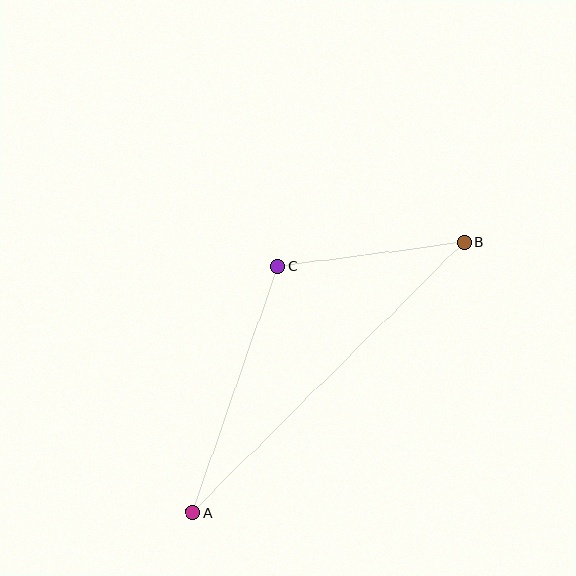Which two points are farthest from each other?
Points A and B are farthest from each other.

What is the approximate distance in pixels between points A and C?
The distance between A and C is approximately 260 pixels.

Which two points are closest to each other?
Points B and C are closest to each other.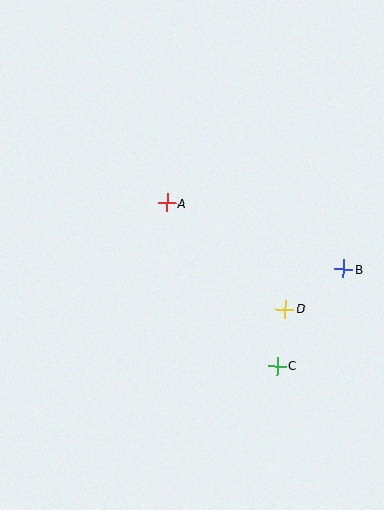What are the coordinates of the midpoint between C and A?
The midpoint between C and A is at (222, 285).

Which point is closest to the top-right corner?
Point B is closest to the top-right corner.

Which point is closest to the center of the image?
Point A at (167, 203) is closest to the center.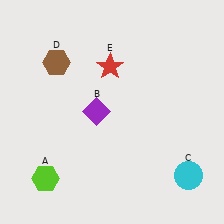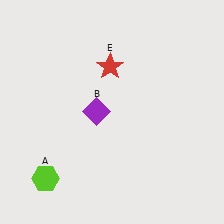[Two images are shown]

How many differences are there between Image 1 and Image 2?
There are 2 differences between the two images.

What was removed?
The brown hexagon (D), the cyan circle (C) were removed in Image 2.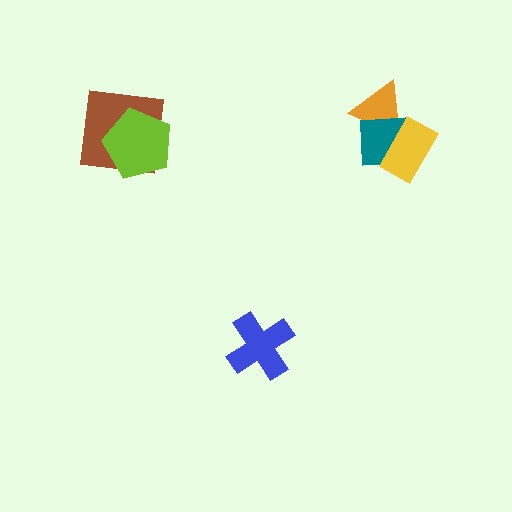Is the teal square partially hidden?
Yes, it is partially covered by another shape.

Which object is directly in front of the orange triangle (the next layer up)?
The teal square is directly in front of the orange triangle.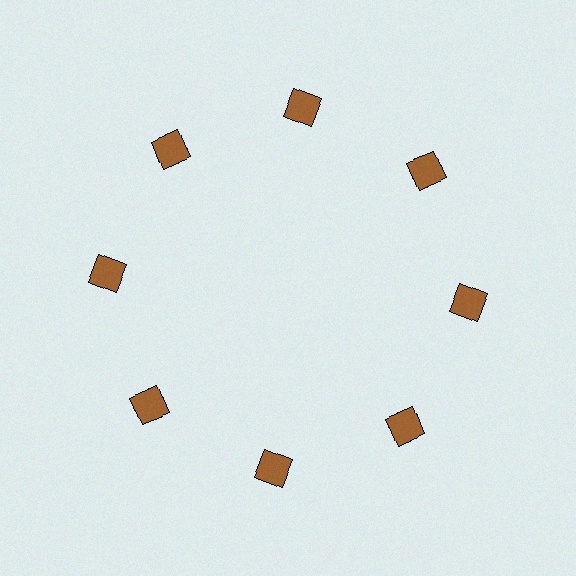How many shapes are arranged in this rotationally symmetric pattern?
There are 8 shapes, arranged in 8 groups of 1.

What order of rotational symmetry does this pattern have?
This pattern has 8-fold rotational symmetry.